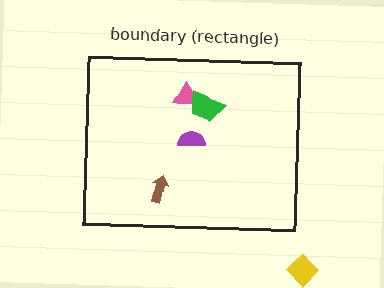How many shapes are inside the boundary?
4 inside, 1 outside.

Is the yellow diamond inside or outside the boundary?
Outside.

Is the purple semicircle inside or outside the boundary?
Inside.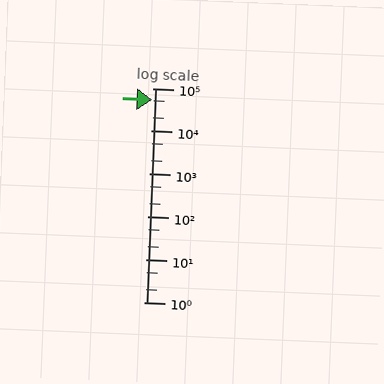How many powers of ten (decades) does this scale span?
The scale spans 5 decades, from 1 to 100000.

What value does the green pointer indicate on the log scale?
The pointer indicates approximately 53000.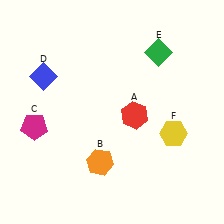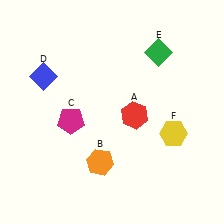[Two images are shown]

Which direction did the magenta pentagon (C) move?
The magenta pentagon (C) moved right.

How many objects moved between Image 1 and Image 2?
1 object moved between the two images.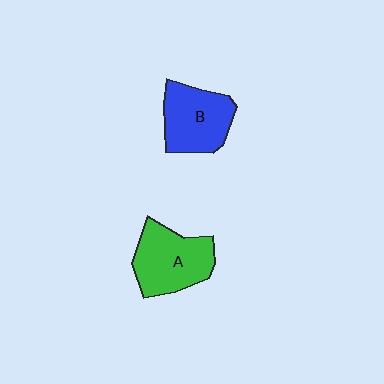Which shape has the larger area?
Shape A (green).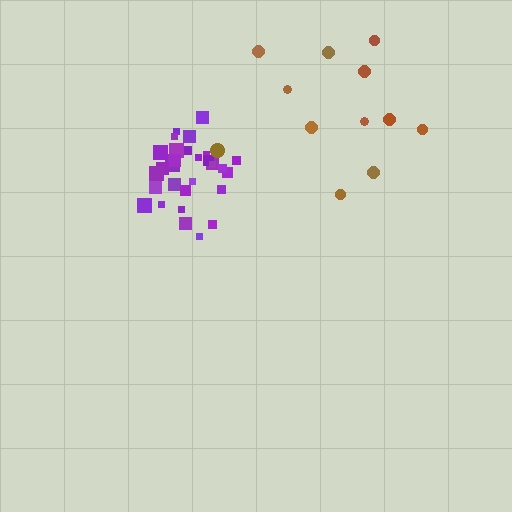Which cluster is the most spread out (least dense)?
Brown.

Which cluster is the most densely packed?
Purple.